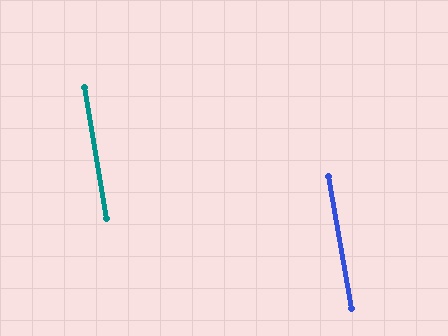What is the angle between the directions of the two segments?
Approximately 1 degree.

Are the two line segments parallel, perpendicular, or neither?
Parallel — their directions differ by only 0.5°.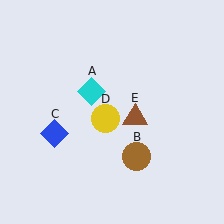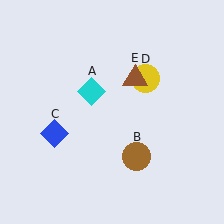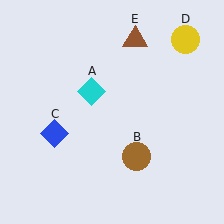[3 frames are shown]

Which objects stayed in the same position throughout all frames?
Cyan diamond (object A) and brown circle (object B) and blue diamond (object C) remained stationary.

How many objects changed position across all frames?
2 objects changed position: yellow circle (object D), brown triangle (object E).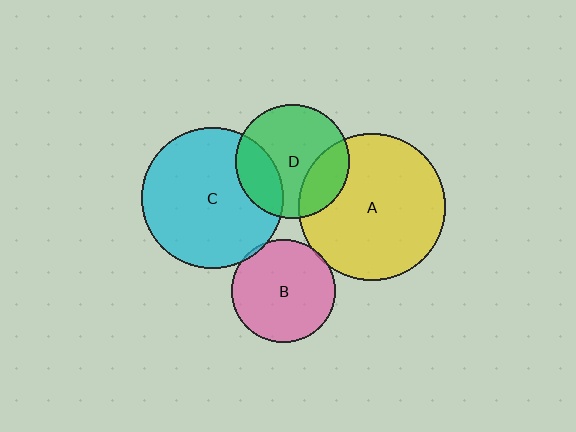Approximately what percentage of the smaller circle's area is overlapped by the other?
Approximately 25%.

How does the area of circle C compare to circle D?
Approximately 1.5 times.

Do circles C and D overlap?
Yes.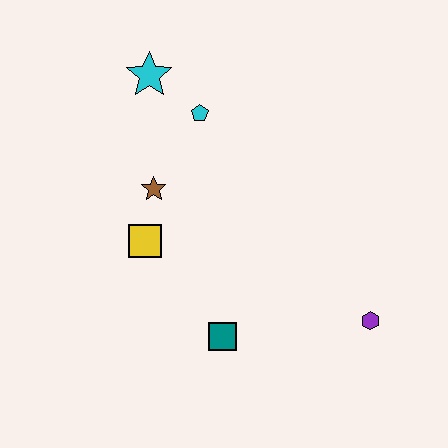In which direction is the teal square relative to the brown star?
The teal square is below the brown star.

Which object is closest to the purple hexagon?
The teal square is closest to the purple hexagon.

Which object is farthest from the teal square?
The cyan star is farthest from the teal square.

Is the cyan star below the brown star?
No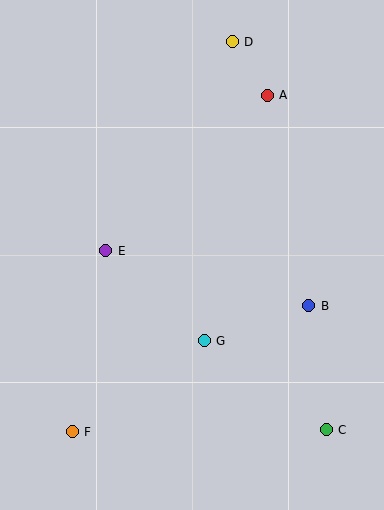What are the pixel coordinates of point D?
Point D is at (232, 42).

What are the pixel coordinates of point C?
Point C is at (326, 430).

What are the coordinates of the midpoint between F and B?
The midpoint between F and B is at (190, 369).